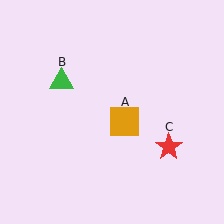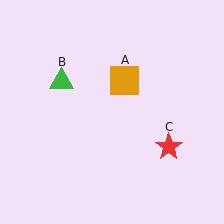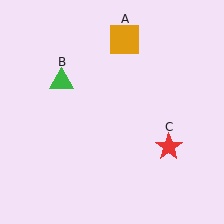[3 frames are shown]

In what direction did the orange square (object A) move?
The orange square (object A) moved up.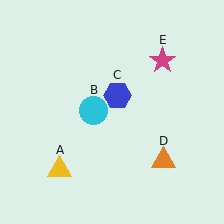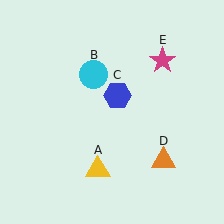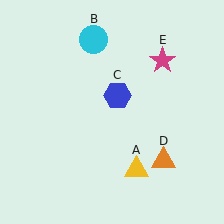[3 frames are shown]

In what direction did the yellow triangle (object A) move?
The yellow triangle (object A) moved right.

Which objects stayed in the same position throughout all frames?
Blue hexagon (object C) and orange triangle (object D) and magenta star (object E) remained stationary.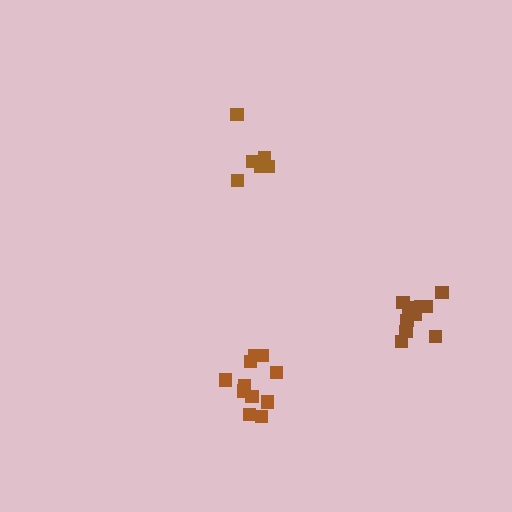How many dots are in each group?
Group 1: 11 dots, Group 2: 6 dots, Group 3: 11 dots (28 total).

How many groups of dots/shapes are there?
There are 3 groups.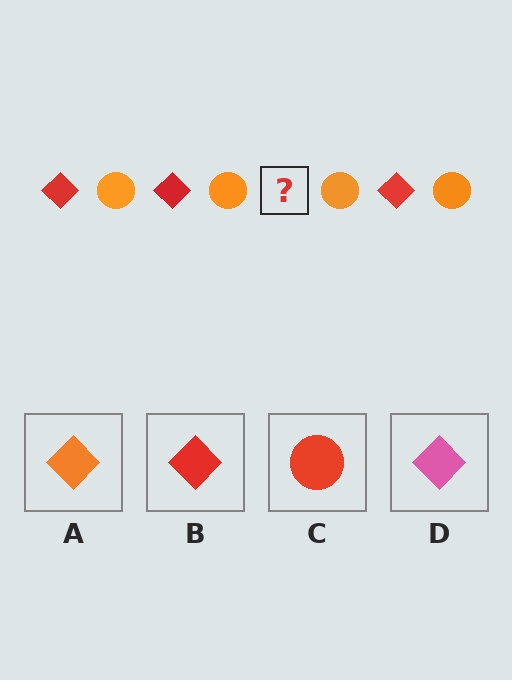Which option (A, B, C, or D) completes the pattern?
B.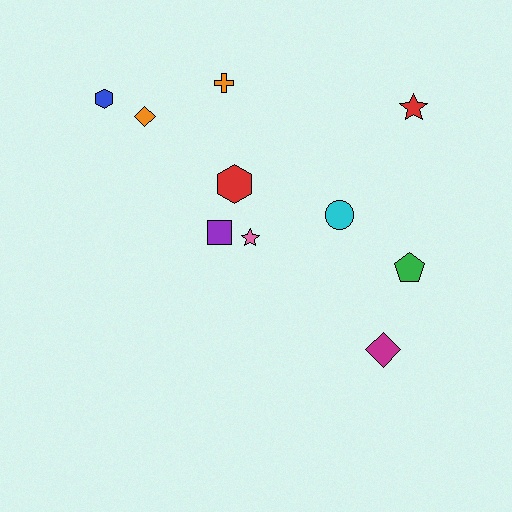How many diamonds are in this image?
There are 2 diamonds.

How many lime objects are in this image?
There are no lime objects.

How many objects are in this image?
There are 10 objects.